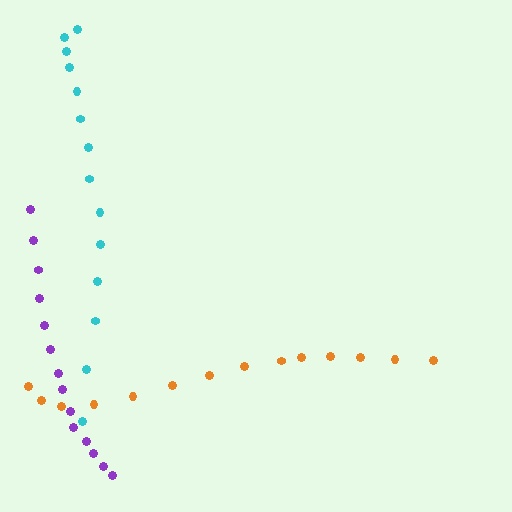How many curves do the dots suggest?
There are 3 distinct paths.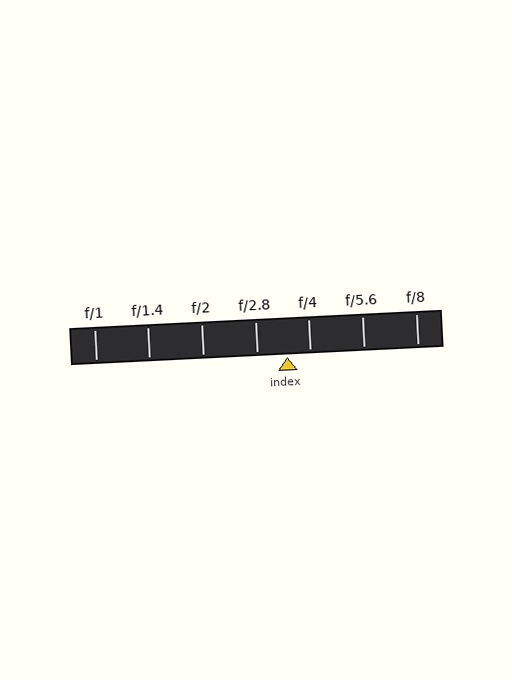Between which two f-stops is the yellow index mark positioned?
The index mark is between f/2.8 and f/4.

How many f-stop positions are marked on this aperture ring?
There are 7 f-stop positions marked.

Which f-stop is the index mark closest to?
The index mark is closest to f/4.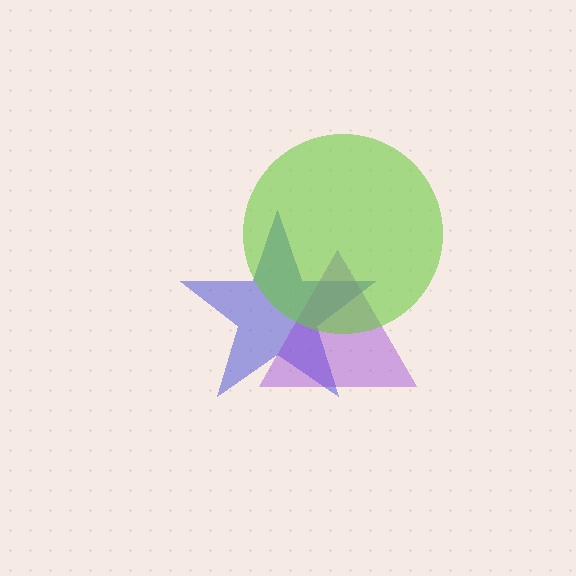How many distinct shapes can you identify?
There are 3 distinct shapes: a blue star, a purple triangle, a lime circle.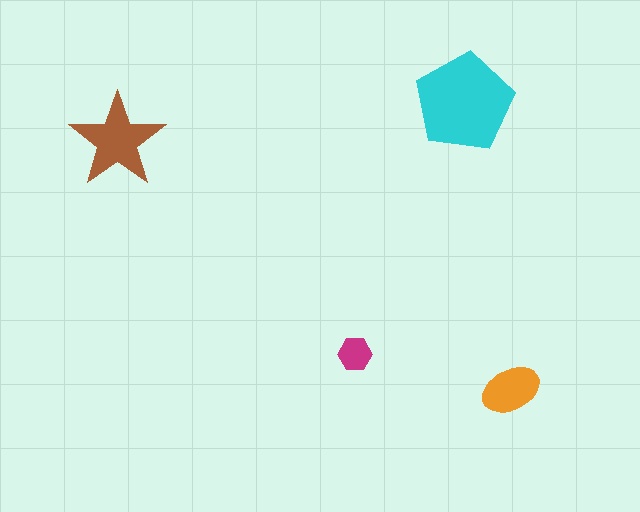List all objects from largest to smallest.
The cyan pentagon, the brown star, the orange ellipse, the magenta hexagon.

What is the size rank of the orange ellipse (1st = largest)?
3rd.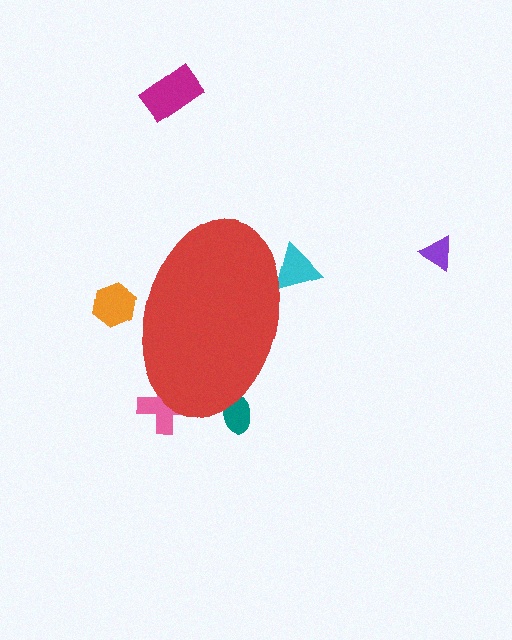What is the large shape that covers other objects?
A red ellipse.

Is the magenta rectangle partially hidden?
No, the magenta rectangle is fully visible.